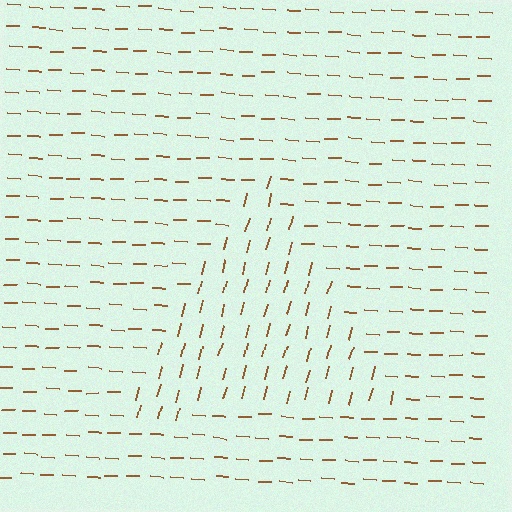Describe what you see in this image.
The image is filled with small brown line segments. A triangle region in the image has lines oriented differently from the surrounding lines, creating a visible texture boundary.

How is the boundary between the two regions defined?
The boundary is defined purely by a change in line orientation (approximately 78 degrees difference). All lines are the same color and thickness.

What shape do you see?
I see a triangle.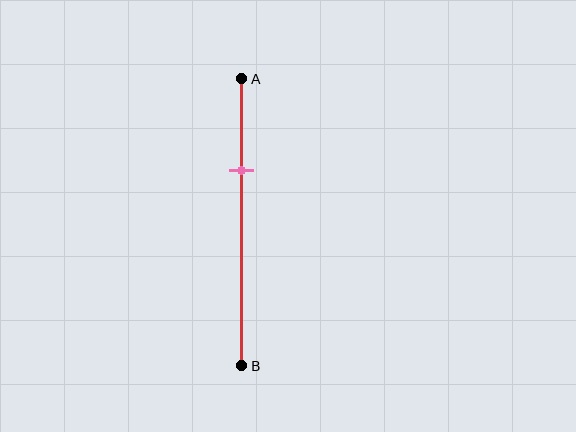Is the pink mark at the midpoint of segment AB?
No, the mark is at about 30% from A, not at the 50% midpoint.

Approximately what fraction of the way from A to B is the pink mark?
The pink mark is approximately 30% of the way from A to B.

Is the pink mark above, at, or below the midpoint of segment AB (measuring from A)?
The pink mark is above the midpoint of segment AB.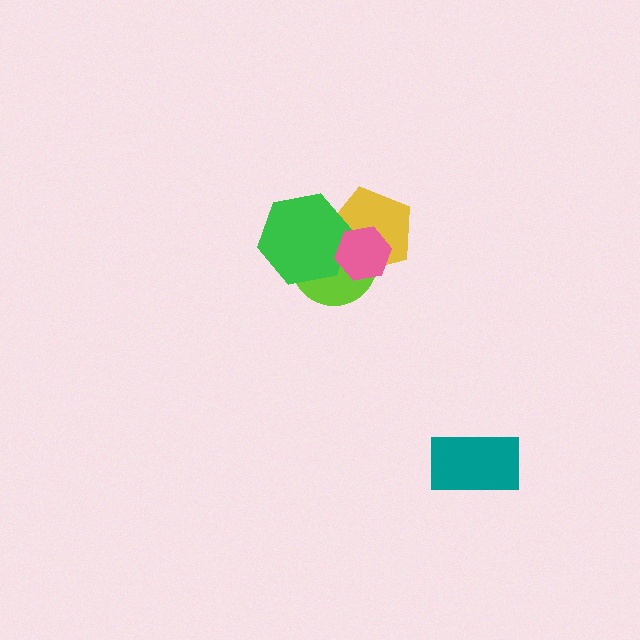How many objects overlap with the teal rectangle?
0 objects overlap with the teal rectangle.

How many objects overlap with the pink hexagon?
3 objects overlap with the pink hexagon.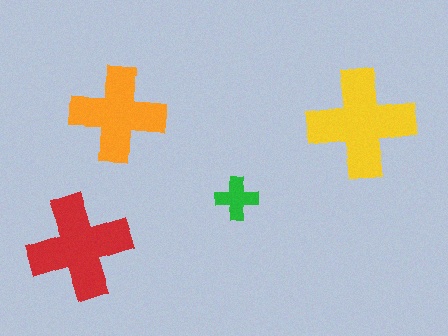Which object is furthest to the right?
The yellow cross is rightmost.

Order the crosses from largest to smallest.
the yellow one, the red one, the orange one, the green one.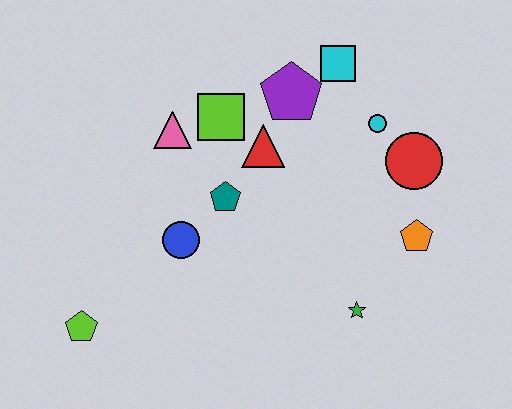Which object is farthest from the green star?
The lime pentagon is farthest from the green star.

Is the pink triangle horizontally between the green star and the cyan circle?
No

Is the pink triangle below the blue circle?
No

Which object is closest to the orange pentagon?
The red circle is closest to the orange pentagon.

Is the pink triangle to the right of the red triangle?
No